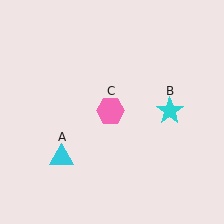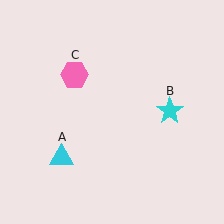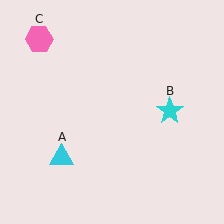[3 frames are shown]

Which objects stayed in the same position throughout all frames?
Cyan triangle (object A) and cyan star (object B) remained stationary.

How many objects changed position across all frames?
1 object changed position: pink hexagon (object C).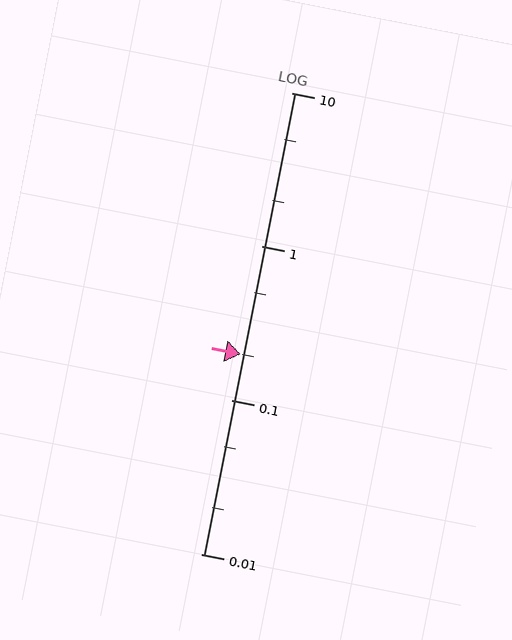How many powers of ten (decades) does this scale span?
The scale spans 3 decades, from 0.01 to 10.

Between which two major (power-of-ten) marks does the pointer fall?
The pointer is between 0.1 and 1.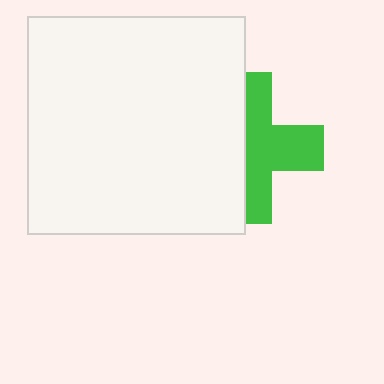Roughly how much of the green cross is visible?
About half of it is visible (roughly 54%).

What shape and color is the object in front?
The object in front is a white square.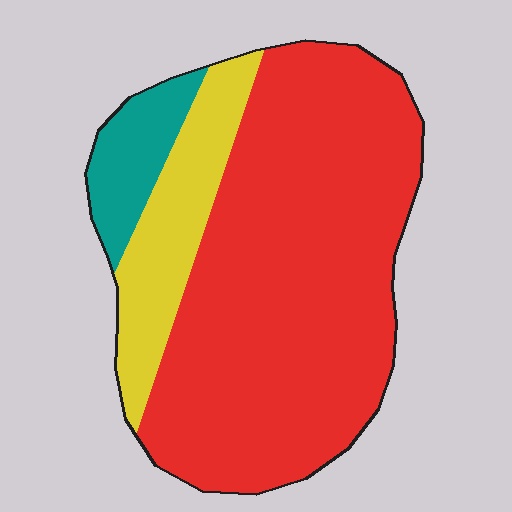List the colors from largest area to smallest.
From largest to smallest: red, yellow, teal.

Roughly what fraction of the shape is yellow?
Yellow takes up about one sixth (1/6) of the shape.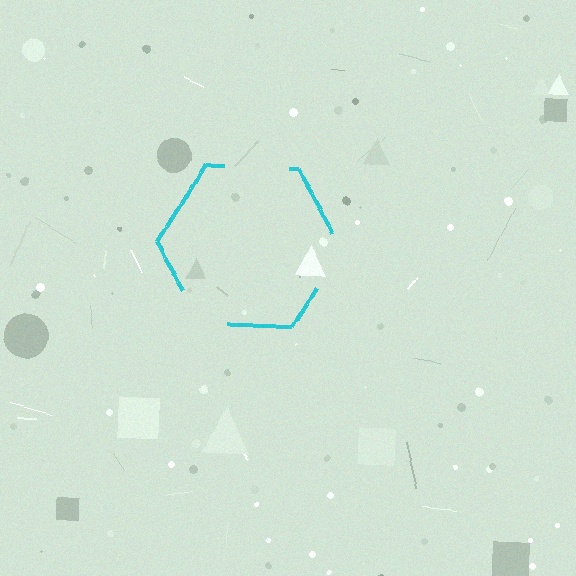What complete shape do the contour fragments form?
The contour fragments form a hexagon.